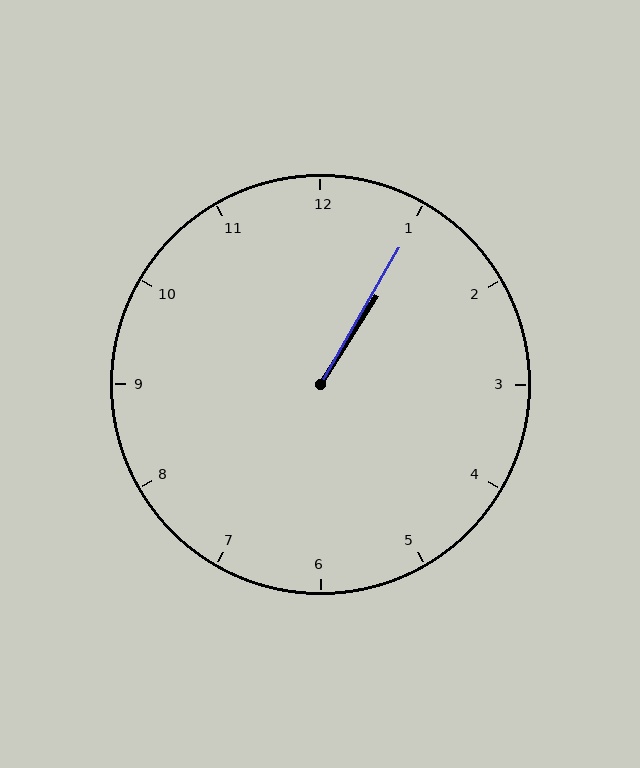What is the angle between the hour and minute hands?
Approximately 2 degrees.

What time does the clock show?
1:05.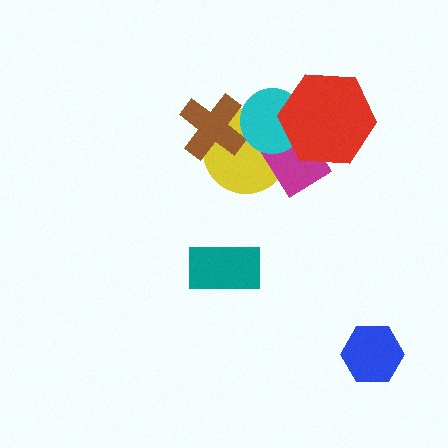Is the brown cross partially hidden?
Yes, it is partially covered by another shape.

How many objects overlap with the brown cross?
2 objects overlap with the brown cross.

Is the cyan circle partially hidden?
Yes, it is partially covered by another shape.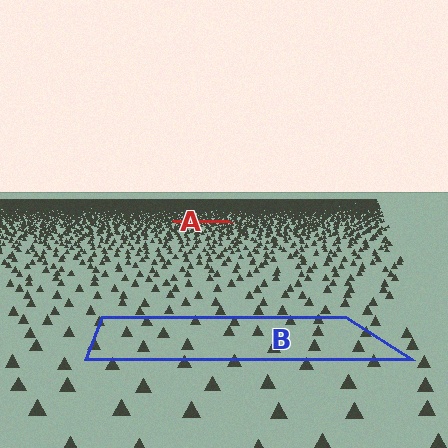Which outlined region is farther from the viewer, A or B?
Region A is farther from the viewer — the texture elements inside it appear smaller and more densely packed.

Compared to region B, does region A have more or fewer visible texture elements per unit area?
Region A has more texture elements per unit area — they are packed more densely because it is farther away.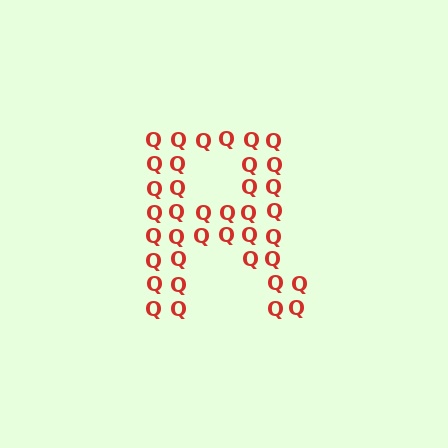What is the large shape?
The large shape is the letter R.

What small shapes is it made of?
It is made of small letter Q's.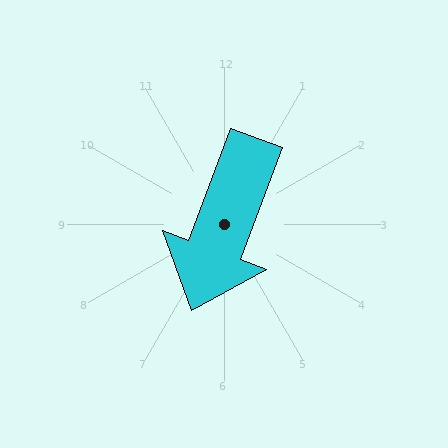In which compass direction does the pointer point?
South.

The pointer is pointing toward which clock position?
Roughly 7 o'clock.